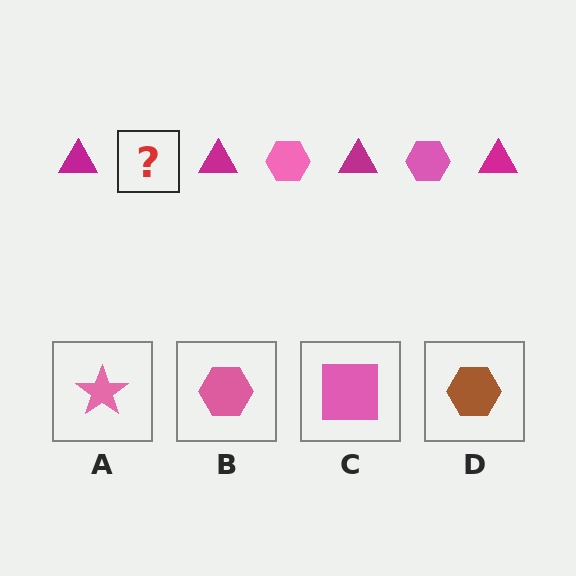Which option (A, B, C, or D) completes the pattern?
B.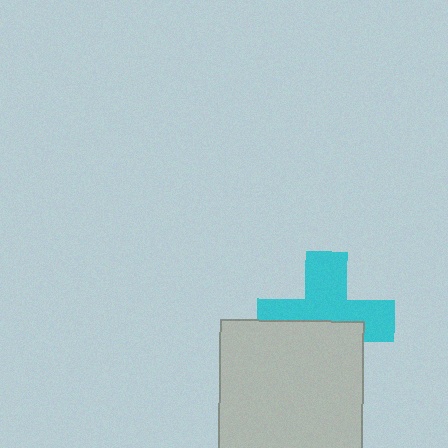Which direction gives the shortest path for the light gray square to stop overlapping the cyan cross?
Moving down gives the shortest separation.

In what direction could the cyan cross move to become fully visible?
The cyan cross could move up. That would shift it out from behind the light gray square entirely.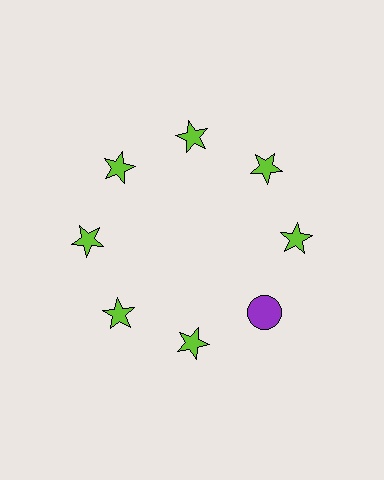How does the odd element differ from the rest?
It differs in both color (purple instead of lime) and shape (circle instead of star).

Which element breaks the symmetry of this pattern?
The purple circle at roughly the 4 o'clock position breaks the symmetry. All other shapes are lime stars.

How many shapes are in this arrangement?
There are 8 shapes arranged in a ring pattern.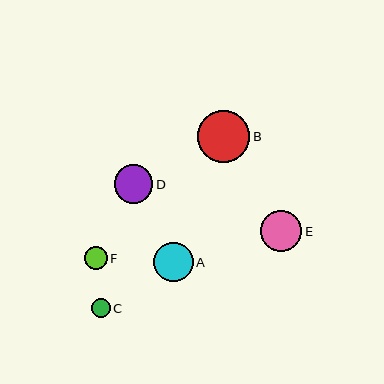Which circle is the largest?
Circle B is the largest with a size of approximately 52 pixels.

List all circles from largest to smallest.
From largest to smallest: B, E, A, D, F, C.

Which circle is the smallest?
Circle C is the smallest with a size of approximately 19 pixels.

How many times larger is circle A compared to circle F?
Circle A is approximately 1.7 times the size of circle F.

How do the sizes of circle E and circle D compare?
Circle E and circle D are approximately the same size.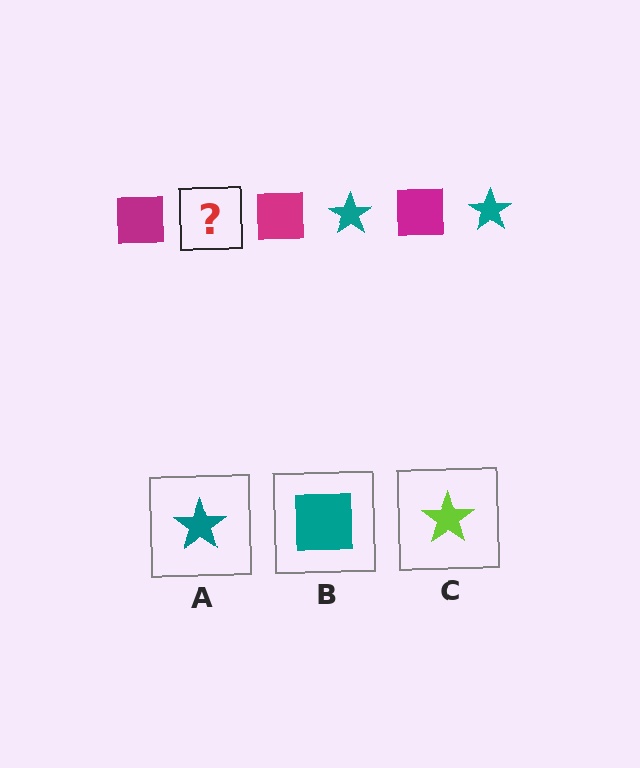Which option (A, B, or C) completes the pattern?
A.